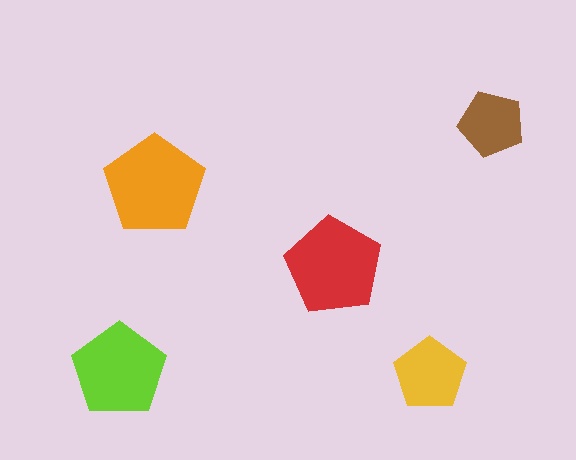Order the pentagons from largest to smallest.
the orange one, the red one, the lime one, the yellow one, the brown one.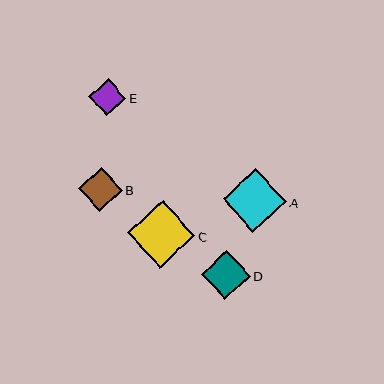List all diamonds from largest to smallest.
From largest to smallest: C, A, D, B, E.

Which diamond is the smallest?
Diamond E is the smallest with a size of approximately 37 pixels.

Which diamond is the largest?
Diamond C is the largest with a size of approximately 67 pixels.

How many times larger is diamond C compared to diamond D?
Diamond C is approximately 1.4 times the size of diamond D.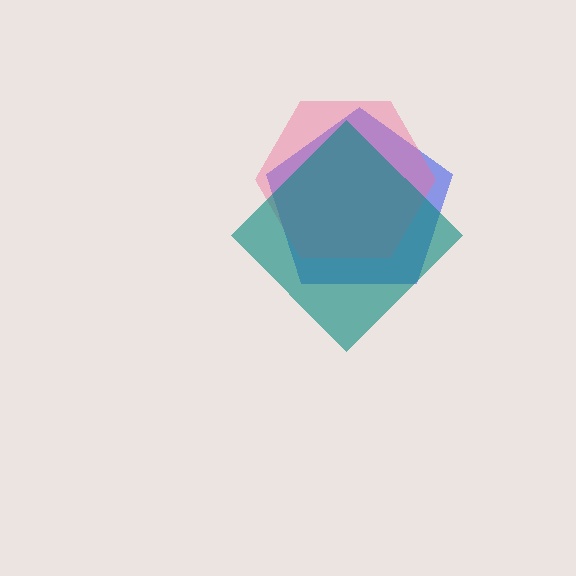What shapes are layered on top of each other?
The layered shapes are: a blue pentagon, a pink hexagon, a teal diamond.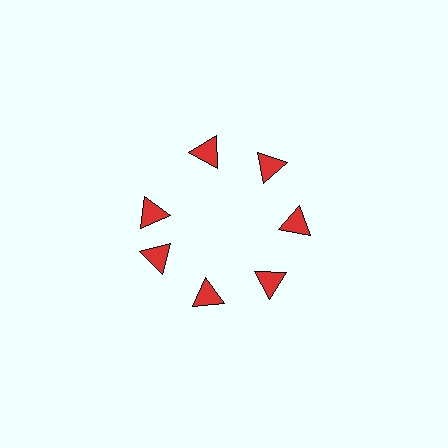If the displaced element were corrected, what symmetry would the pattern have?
It would have 7-fold rotational symmetry — the pattern would map onto itself every 51 degrees.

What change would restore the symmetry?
The symmetry would be restored by rotating it back into even spacing with its neighbors so that all 7 triangles sit at equal angles and equal distance from the center.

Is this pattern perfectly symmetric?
No. The 7 red triangles are arranged in a ring, but one element near the 10 o'clock position is rotated out of alignment along the ring, breaking the 7-fold rotational symmetry.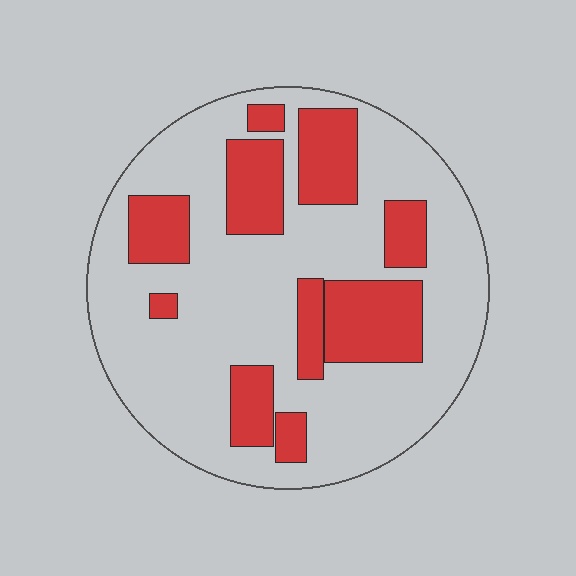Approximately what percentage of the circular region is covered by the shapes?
Approximately 30%.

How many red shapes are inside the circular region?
10.